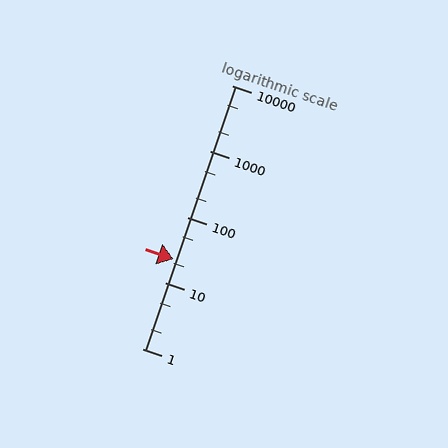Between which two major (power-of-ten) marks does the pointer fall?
The pointer is between 10 and 100.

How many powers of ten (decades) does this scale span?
The scale spans 4 decades, from 1 to 10000.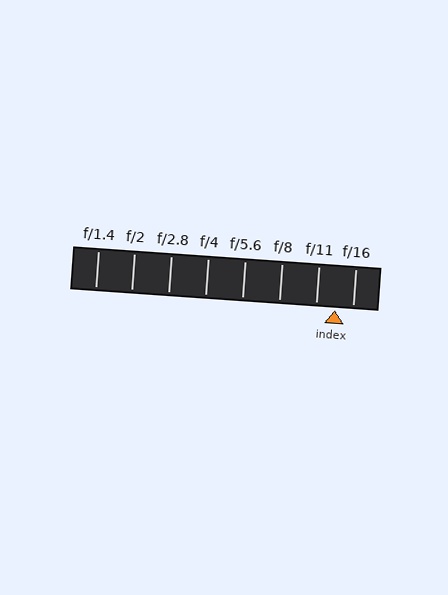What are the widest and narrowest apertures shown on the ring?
The widest aperture shown is f/1.4 and the narrowest is f/16.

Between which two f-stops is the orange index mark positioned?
The index mark is between f/11 and f/16.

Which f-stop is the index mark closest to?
The index mark is closest to f/16.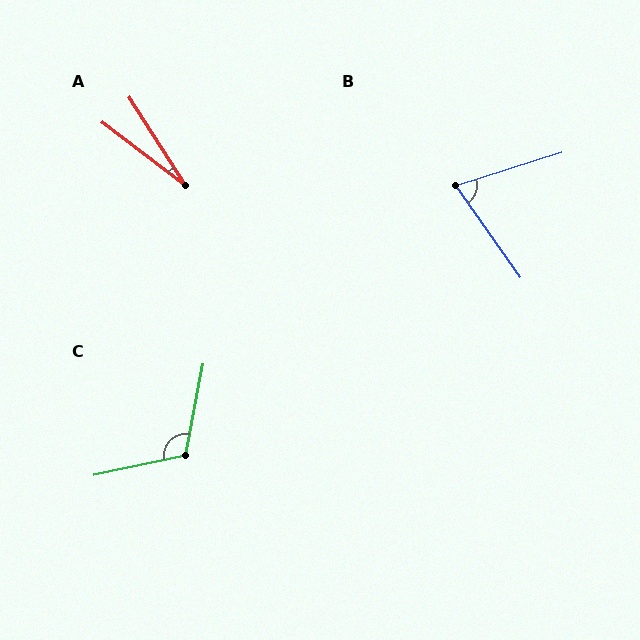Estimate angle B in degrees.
Approximately 72 degrees.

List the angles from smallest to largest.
A (20°), B (72°), C (113°).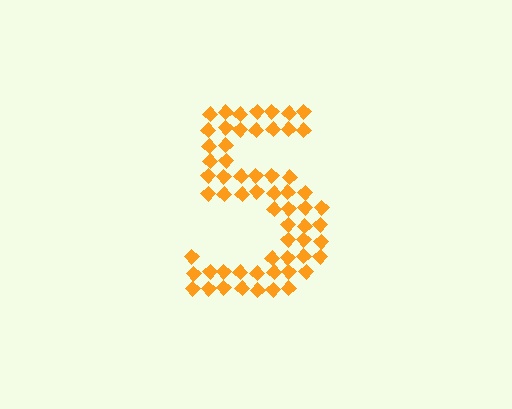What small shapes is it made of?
It is made of small diamonds.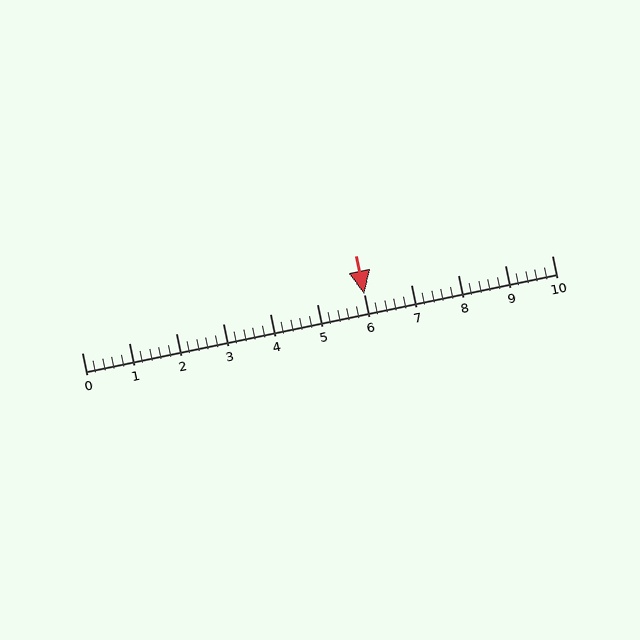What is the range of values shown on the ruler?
The ruler shows values from 0 to 10.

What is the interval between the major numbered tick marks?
The major tick marks are spaced 1 units apart.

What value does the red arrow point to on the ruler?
The red arrow points to approximately 6.0.